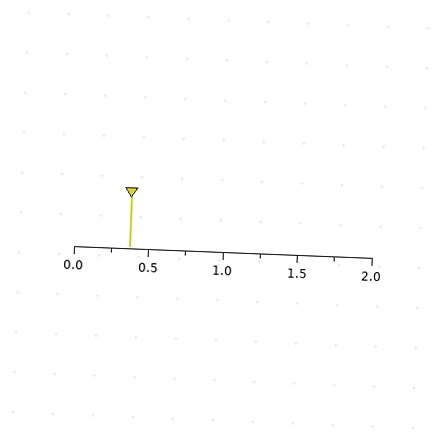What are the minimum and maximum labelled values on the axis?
The axis runs from 0.0 to 2.0.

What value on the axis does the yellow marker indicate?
The marker indicates approximately 0.38.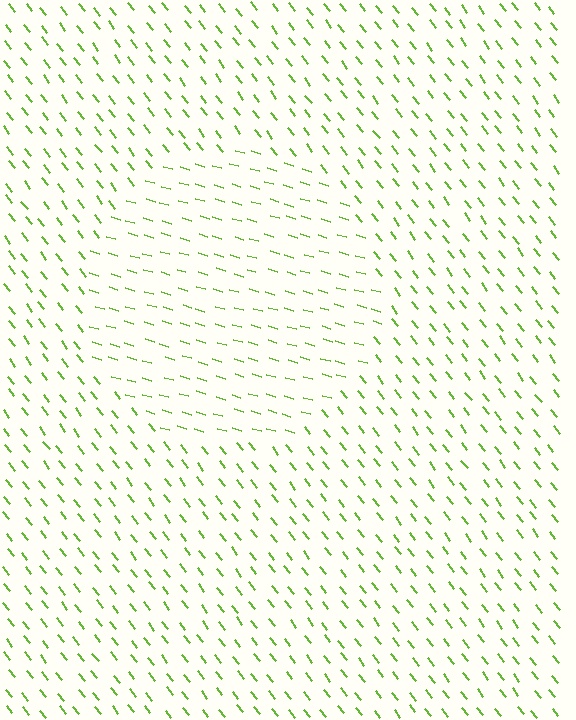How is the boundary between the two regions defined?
The boundary is defined purely by a change in line orientation (approximately 36 degrees difference). All lines are the same color and thickness.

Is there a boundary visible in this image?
Yes, there is a texture boundary formed by a change in line orientation.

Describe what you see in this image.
The image is filled with small lime line segments. A circle region in the image has lines oriented differently from the surrounding lines, creating a visible texture boundary.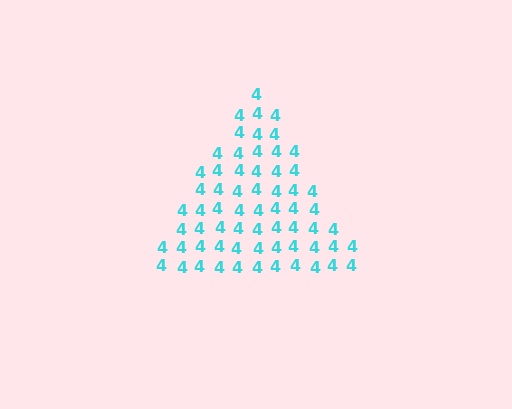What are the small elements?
The small elements are digit 4's.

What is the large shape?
The large shape is a triangle.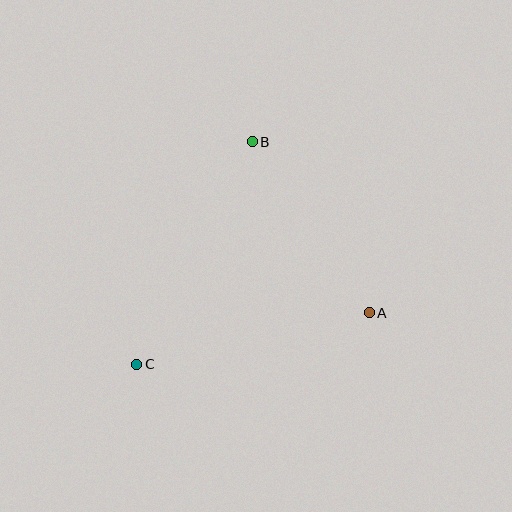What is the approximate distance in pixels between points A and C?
The distance between A and C is approximately 238 pixels.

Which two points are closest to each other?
Points A and B are closest to each other.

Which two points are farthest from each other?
Points B and C are farthest from each other.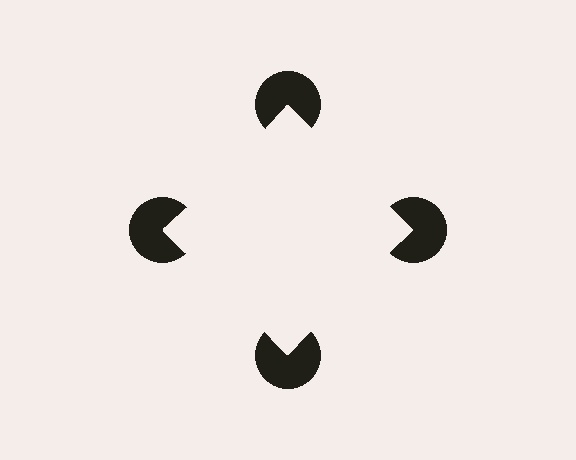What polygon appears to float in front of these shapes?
An illusory square — its edges are inferred from the aligned wedge cuts in the pac-man discs, not physically drawn.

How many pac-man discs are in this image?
There are 4 — one at each vertex of the illusory square.